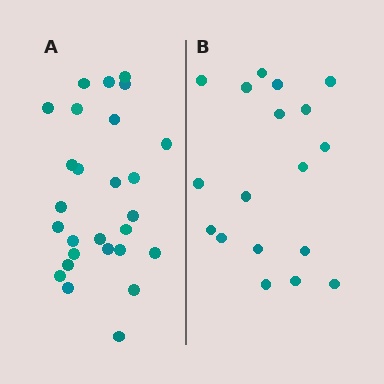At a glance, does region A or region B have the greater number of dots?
Region A (the left region) has more dots.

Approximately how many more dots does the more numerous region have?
Region A has roughly 8 or so more dots than region B.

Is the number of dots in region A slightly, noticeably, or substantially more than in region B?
Region A has substantially more. The ratio is roughly 1.5 to 1.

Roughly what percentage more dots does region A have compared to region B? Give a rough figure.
About 50% more.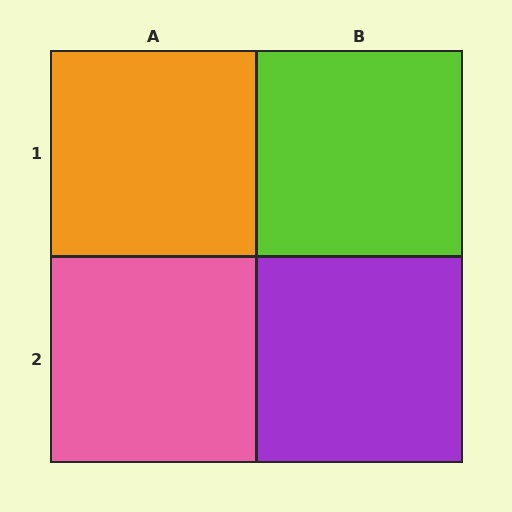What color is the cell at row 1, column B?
Lime.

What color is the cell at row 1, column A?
Orange.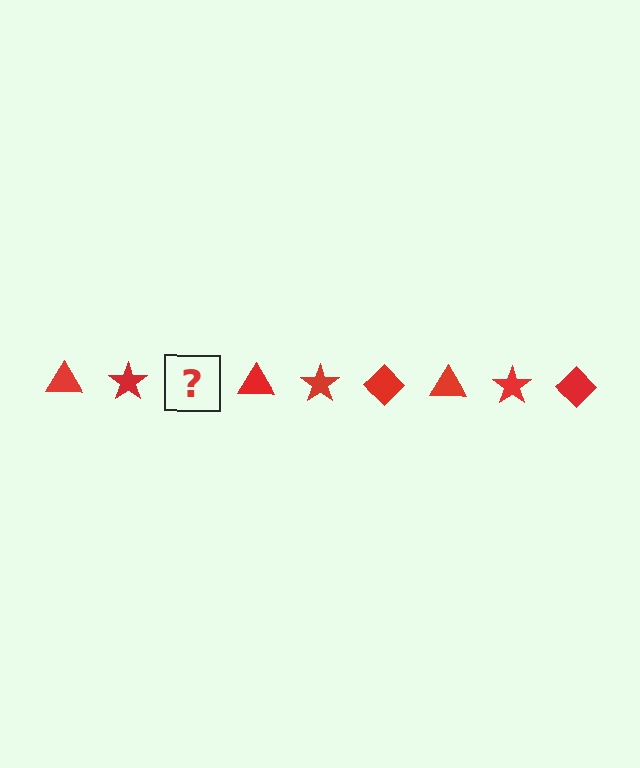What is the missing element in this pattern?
The missing element is a red diamond.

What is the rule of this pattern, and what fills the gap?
The rule is that the pattern cycles through triangle, star, diamond shapes in red. The gap should be filled with a red diamond.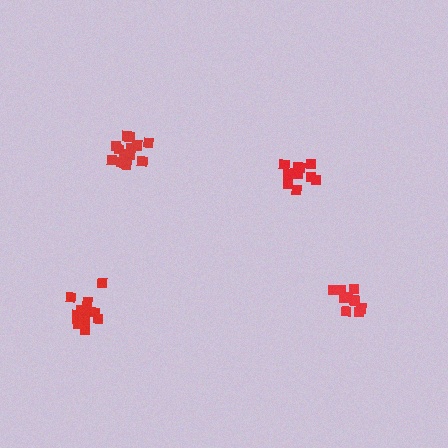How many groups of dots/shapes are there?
There are 4 groups.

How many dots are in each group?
Group 1: 12 dots, Group 2: 13 dots, Group 3: 12 dots, Group 4: 16 dots (53 total).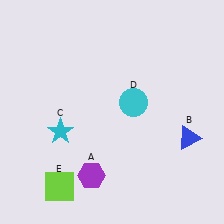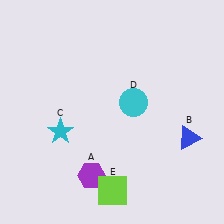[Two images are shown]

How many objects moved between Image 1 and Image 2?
1 object moved between the two images.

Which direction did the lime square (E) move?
The lime square (E) moved right.